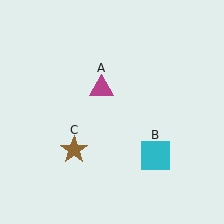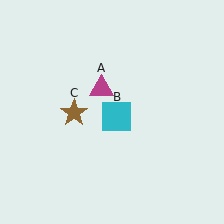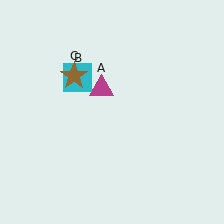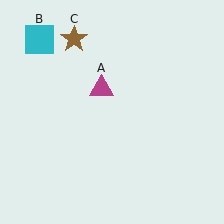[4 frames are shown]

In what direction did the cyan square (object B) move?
The cyan square (object B) moved up and to the left.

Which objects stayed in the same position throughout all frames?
Magenta triangle (object A) remained stationary.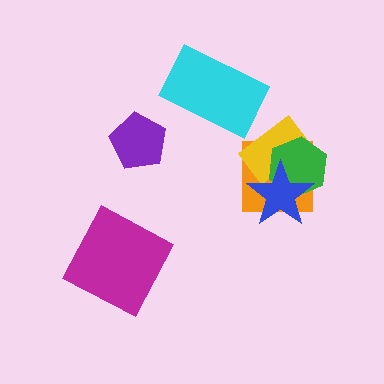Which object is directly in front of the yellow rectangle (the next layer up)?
The green hexagon is directly in front of the yellow rectangle.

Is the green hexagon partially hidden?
Yes, it is partially covered by another shape.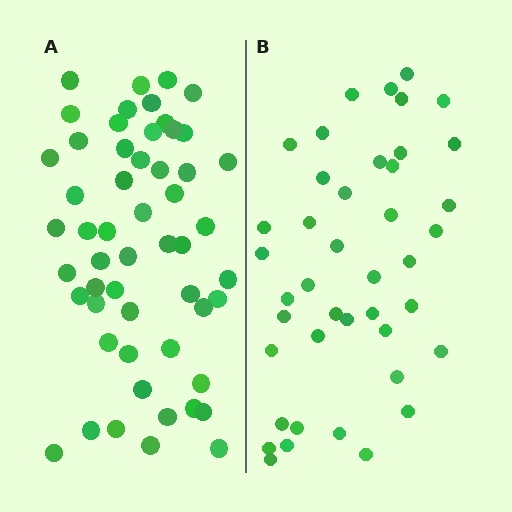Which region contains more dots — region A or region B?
Region A (the left region) has more dots.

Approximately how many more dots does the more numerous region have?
Region A has roughly 12 or so more dots than region B.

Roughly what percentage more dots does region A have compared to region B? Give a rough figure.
About 30% more.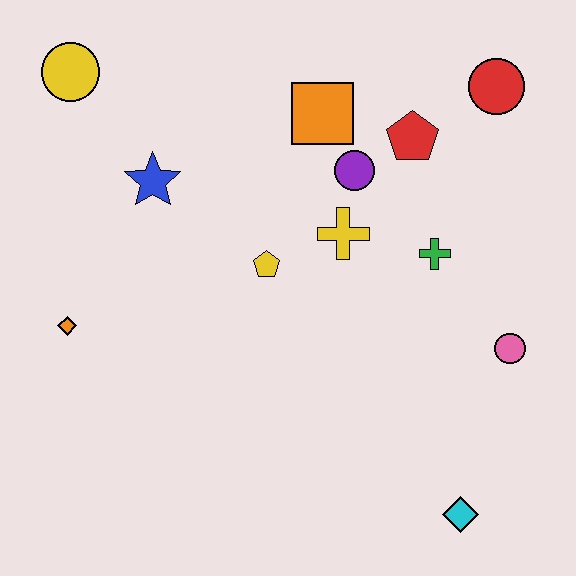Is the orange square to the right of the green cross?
No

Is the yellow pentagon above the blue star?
No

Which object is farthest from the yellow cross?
The yellow circle is farthest from the yellow cross.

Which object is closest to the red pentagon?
The purple circle is closest to the red pentagon.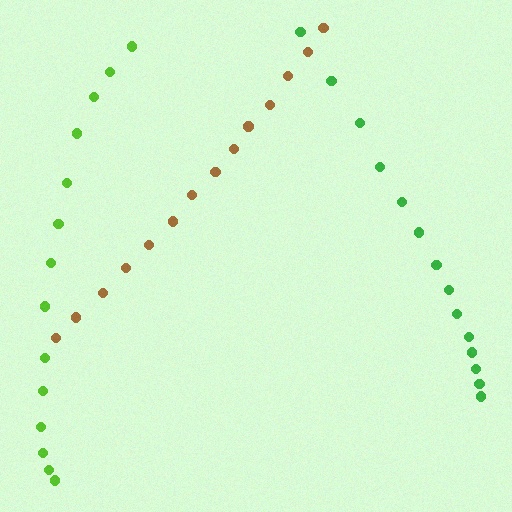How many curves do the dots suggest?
There are 3 distinct paths.